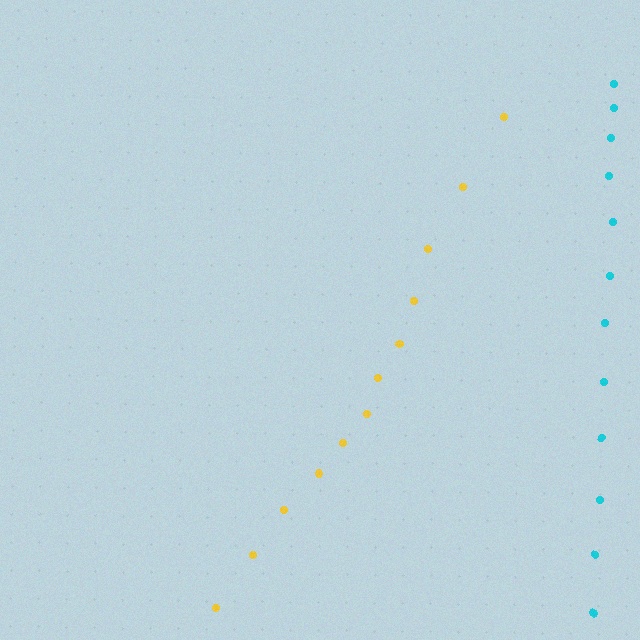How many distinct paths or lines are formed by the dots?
There are 2 distinct paths.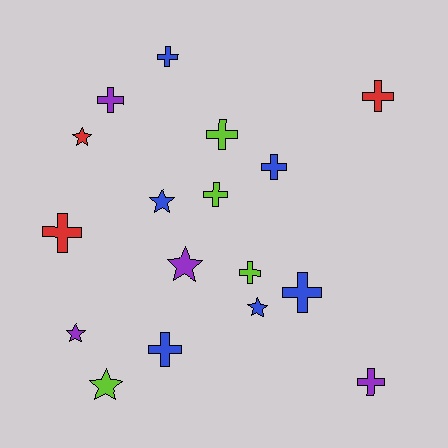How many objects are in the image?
There are 17 objects.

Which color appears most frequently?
Blue, with 6 objects.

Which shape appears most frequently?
Cross, with 11 objects.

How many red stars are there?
There is 1 red star.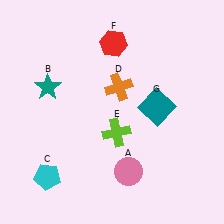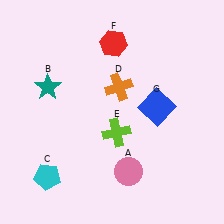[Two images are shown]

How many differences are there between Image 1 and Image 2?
There is 1 difference between the two images.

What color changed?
The square (G) changed from teal in Image 1 to blue in Image 2.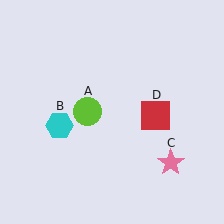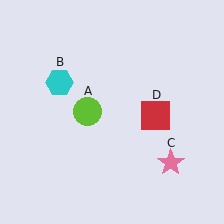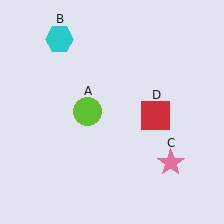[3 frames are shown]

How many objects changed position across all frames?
1 object changed position: cyan hexagon (object B).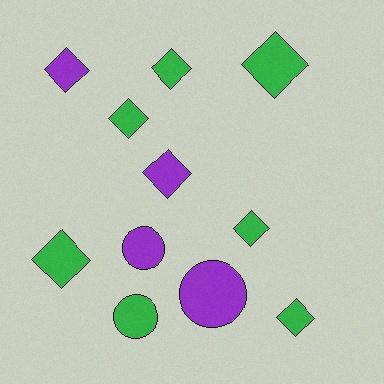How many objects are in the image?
There are 11 objects.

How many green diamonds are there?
There are 6 green diamonds.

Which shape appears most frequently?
Diamond, with 8 objects.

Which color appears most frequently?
Green, with 7 objects.